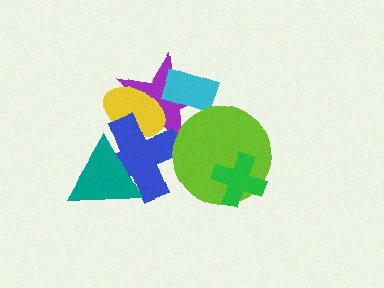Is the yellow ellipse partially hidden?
Yes, it is partially covered by another shape.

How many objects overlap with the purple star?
4 objects overlap with the purple star.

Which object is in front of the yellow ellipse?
The blue cross is in front of the yellow ellipse.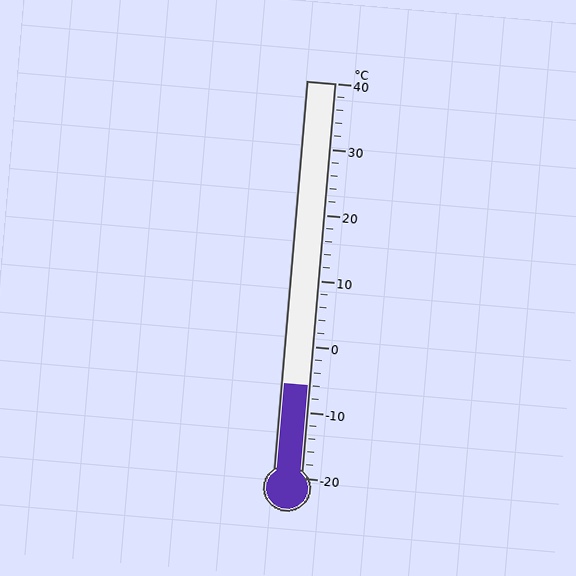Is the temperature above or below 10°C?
The temperature is below 10°C.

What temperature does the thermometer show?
The thermometer shows approximately -6°C.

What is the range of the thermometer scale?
The thermometer scale ranges from -20°C to 40°C.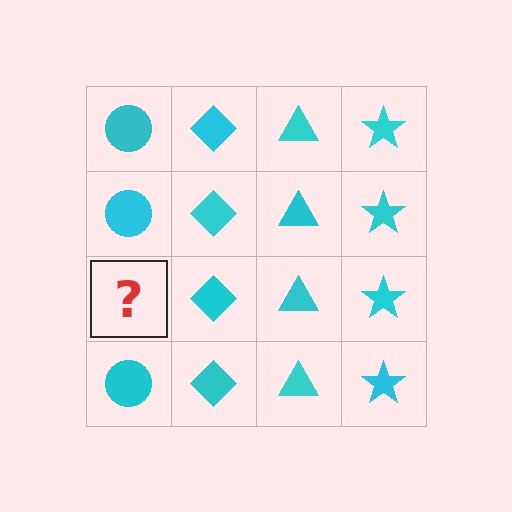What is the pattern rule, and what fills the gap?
The rule is that each column has a consistent shape. The gap should be filled with a cyan circle.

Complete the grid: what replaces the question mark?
The question mark should be replaced with a cyan circle.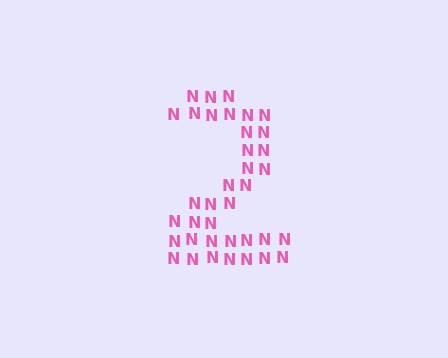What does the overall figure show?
The overall figure shows the digit 2.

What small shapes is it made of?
It is made of small letter N's.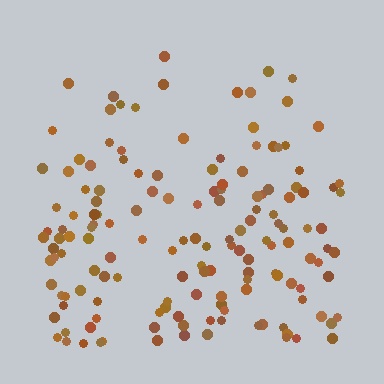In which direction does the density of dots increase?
From top to bottom, with the bottom side densest.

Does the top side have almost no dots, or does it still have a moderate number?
Still a moderate number, just noticeably fewer than the bottom.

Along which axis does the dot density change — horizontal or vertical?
Vertical.